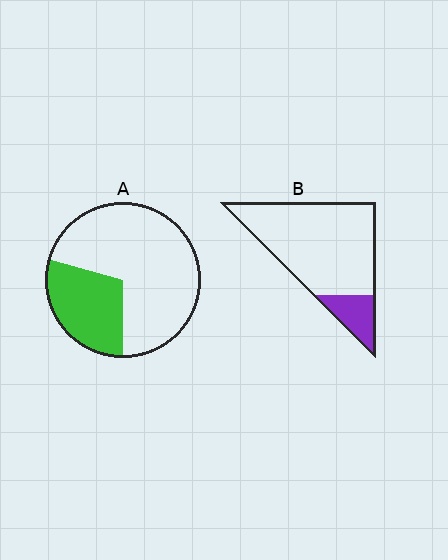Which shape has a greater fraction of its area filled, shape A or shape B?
Shape A.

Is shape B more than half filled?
No.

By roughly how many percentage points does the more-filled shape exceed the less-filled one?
By roughly 15 percentage points (A over B).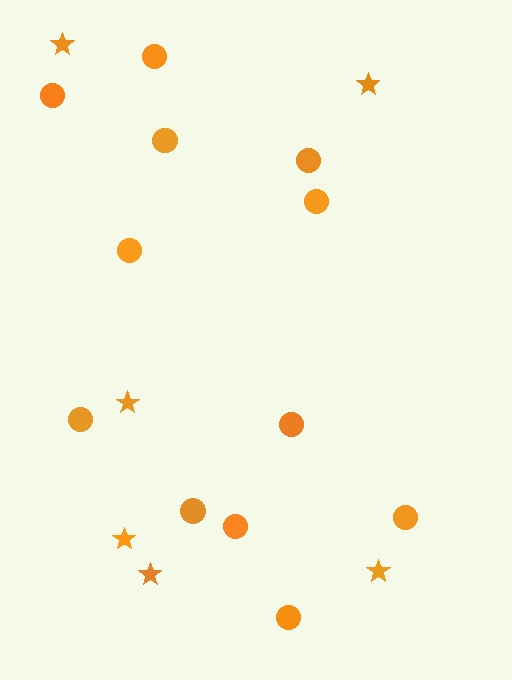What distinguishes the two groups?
There are 2 groups: one group of circles (12) and one group of stars (6).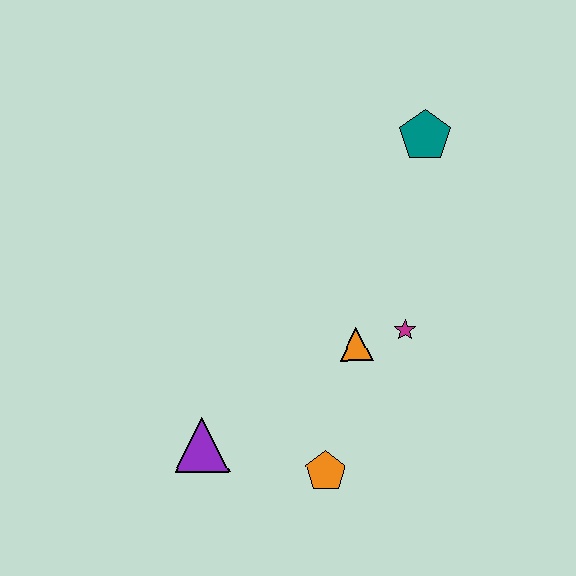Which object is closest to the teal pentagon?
The magenta star is closest to the teal pentagon.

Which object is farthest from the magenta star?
The purple triangle is farthest from the magenta star.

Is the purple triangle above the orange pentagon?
Yes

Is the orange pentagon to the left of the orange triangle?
Yes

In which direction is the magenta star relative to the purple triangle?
The magenta star is to the right of the purple triangle.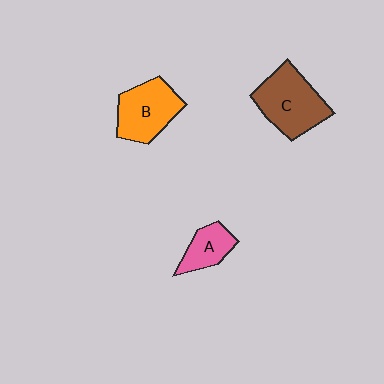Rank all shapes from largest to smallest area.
From largest to smallest: C (brown), B (orange), A (pink).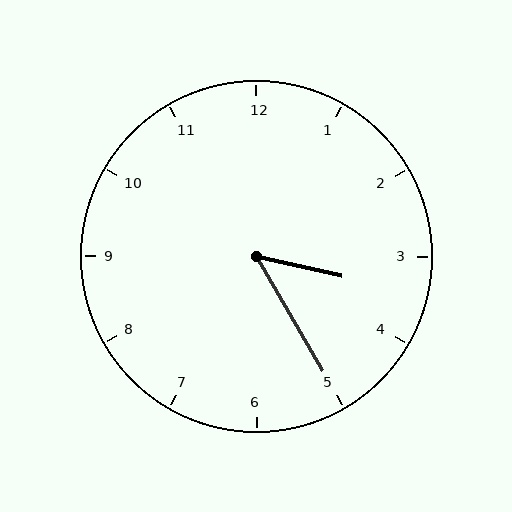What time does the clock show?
3:25.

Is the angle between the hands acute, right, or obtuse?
It is acute.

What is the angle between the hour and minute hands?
Approximately 48 degrees.